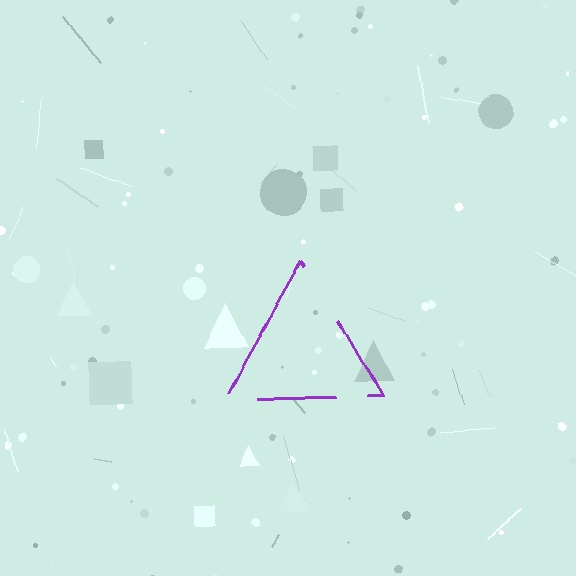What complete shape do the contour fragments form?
The contour fragments form a triangle.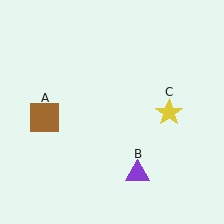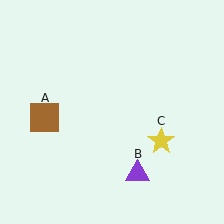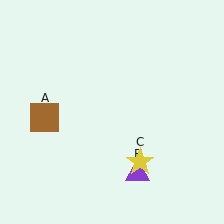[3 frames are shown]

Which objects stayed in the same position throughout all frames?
Brown square (object A) and purple triangle (object B) remained stationary.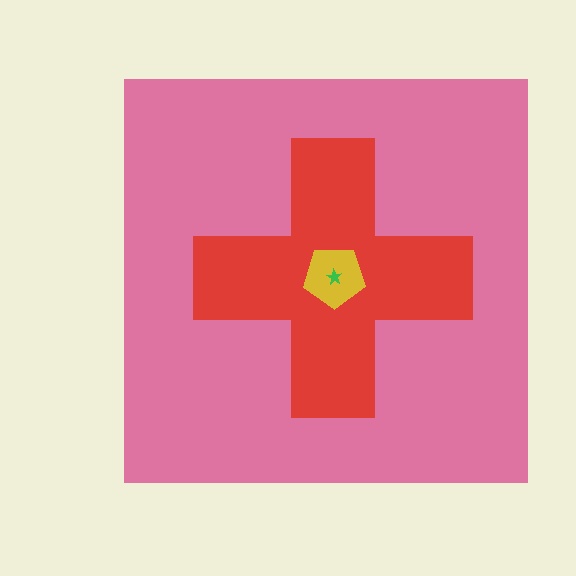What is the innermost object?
The green star.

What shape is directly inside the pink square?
The red cross.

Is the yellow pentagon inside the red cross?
Yes.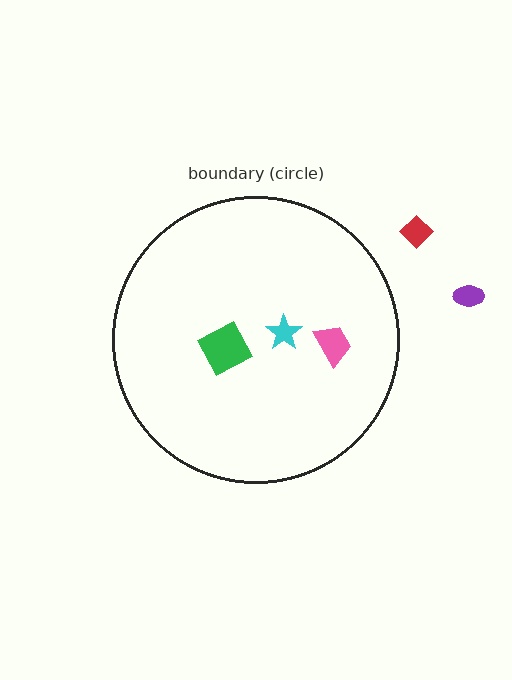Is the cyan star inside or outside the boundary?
Inside.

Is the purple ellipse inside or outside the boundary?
Outside.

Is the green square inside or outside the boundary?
Inside.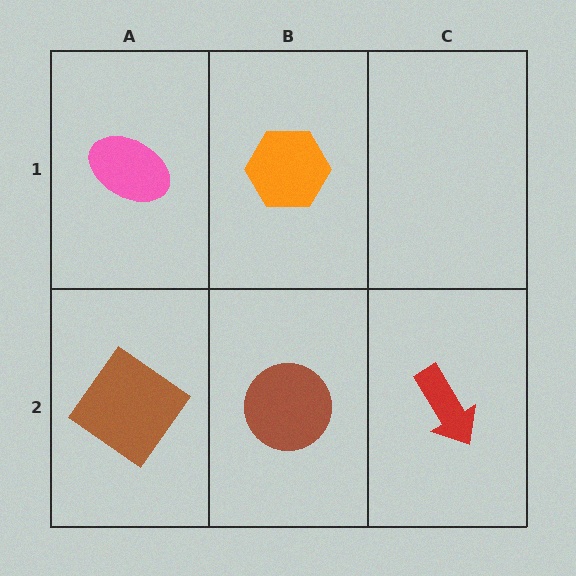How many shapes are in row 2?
3 shapes.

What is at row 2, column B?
A brown circle.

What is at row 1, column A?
A pink ellipse.